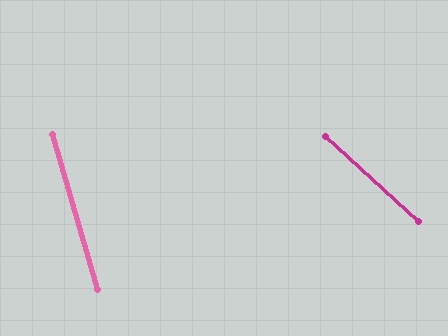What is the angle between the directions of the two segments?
Approximately 31 degrees.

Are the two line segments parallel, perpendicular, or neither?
Neither parallel nor perpendicular — they differ by about 31°.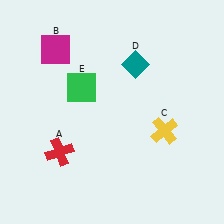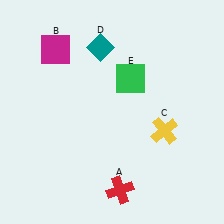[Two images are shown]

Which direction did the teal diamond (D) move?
The teal diamond (D) moved left.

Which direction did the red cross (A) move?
The red cross (A) moved right.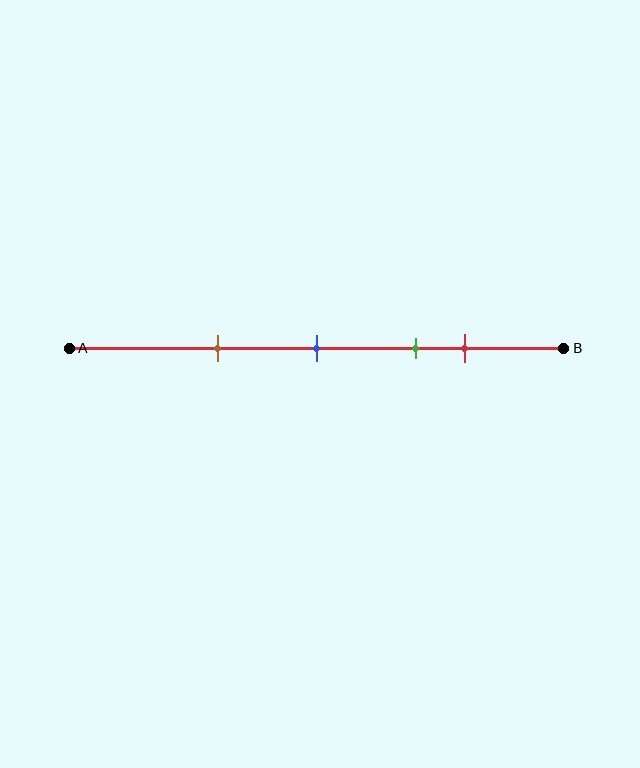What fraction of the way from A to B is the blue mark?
The blue mark is approximately 50% (0.5) of the way from A to B.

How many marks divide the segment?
There are 4 marks dividing the segment.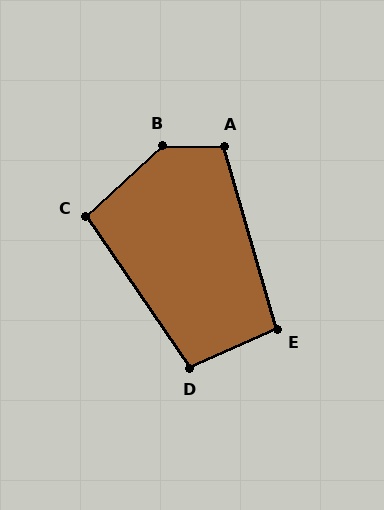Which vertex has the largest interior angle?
B, at approximately 137 degrees.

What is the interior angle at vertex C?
Approximately 98 degrees (obtuse).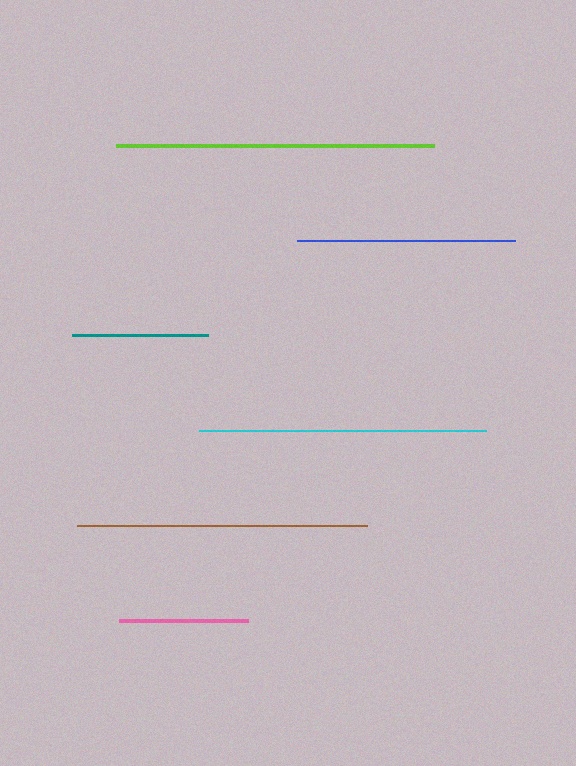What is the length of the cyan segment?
The cyan segment is approximately 287 pixels long.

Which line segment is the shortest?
The pink line is the shortest at approximately 129 pixels.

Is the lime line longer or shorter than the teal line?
The lime line is longer than the teal line.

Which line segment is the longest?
The lime line is the longest at approximately 317 pixels.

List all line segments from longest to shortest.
From longest to shortest: lime, brown, cyan, blue, teal, pink.